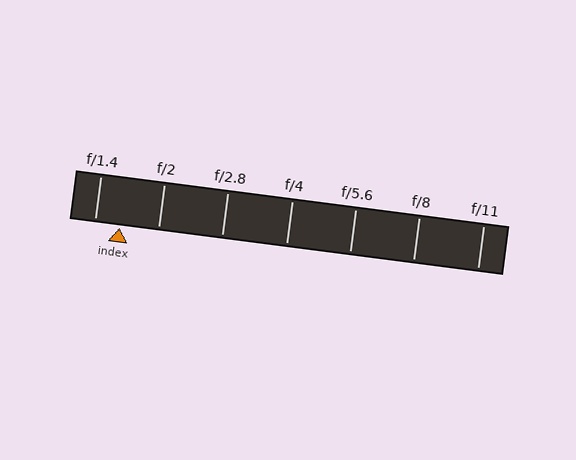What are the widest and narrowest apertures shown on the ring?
The widest aperture shown is f/1.4 and the narrowest is f/11.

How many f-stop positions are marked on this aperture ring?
There are 7 f-stop positions marked.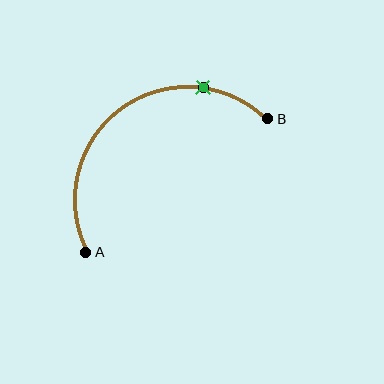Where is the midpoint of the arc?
The arc midpoint is the point on the curve farthest from the straight line joining A and B. It sits above and to the left of that line.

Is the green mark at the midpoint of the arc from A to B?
No. The green mark lies on the arc but is closer to endpoint B. The arc midpoint would be at the point on the curve equidistant along the arc from both A and B.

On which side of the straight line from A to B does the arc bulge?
The arc bulges above and to the left of the straight line connecting A and B.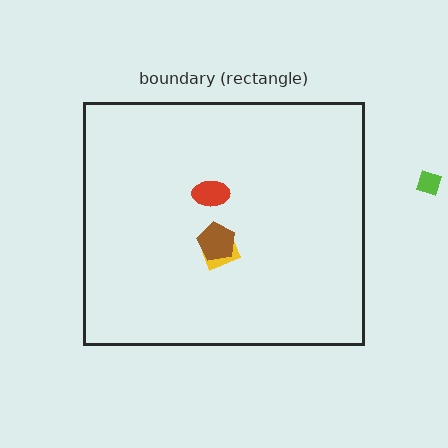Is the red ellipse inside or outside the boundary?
Inside.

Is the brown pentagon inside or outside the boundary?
Inside.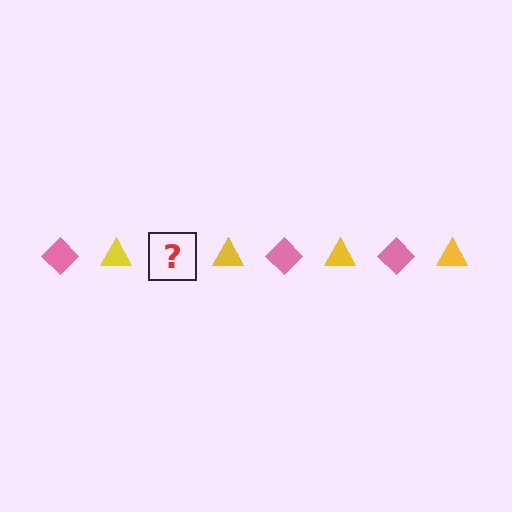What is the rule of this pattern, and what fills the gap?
The rule is that the pattern alternates between pink diamond and yellow triangle. The gap should be filled with a pink diamond.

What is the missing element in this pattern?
The missing element is a pink diamond.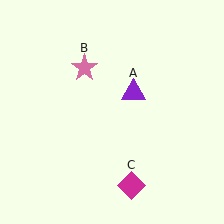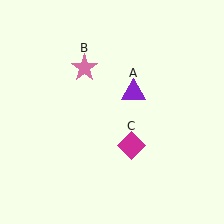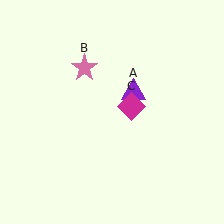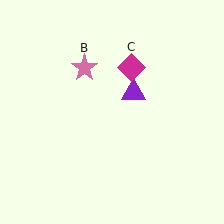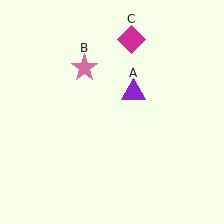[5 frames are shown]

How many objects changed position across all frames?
1 object changed position: magenta diamond (object C).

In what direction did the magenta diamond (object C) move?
The magenta diamond (object C) moved up.